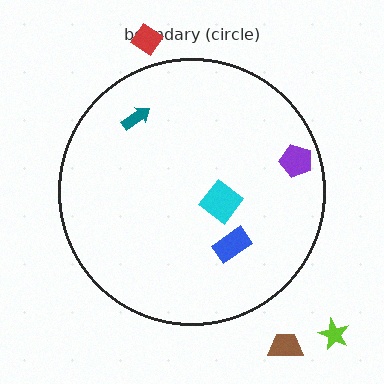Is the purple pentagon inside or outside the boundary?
Inside.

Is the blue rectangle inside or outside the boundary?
Inside.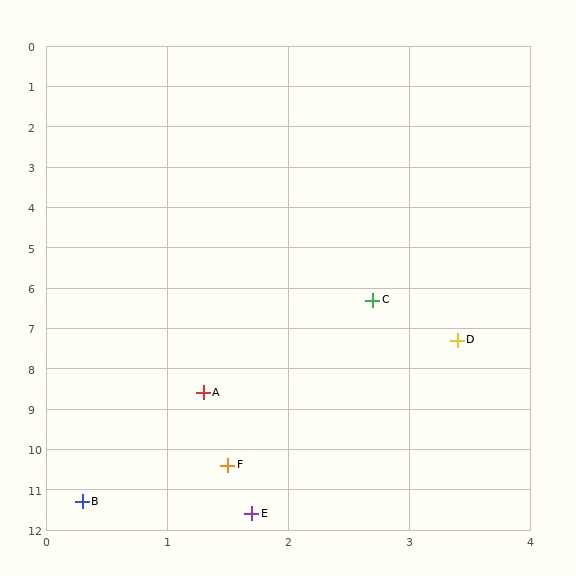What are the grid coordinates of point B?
Point B is at approximately (0.3, 11.3).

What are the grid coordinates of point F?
Point F is at approximately (1.5, 10.4).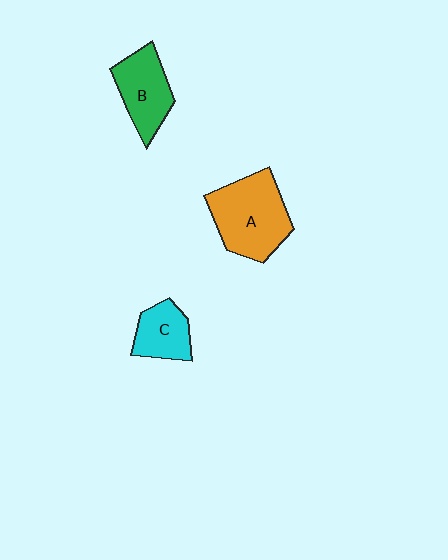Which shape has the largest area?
Shape A (orange).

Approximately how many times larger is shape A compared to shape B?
Approximately 1.4 times.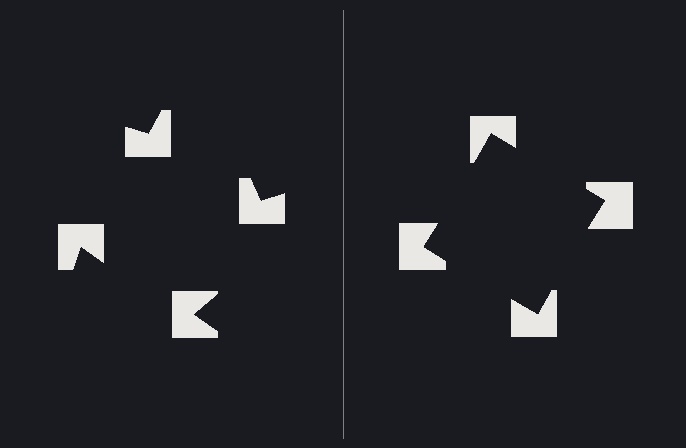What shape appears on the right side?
An illusory square.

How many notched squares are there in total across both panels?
8 — 4 on each side.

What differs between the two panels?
The notched squares are positioned identically on both sides; only the wedge orientations differ. On the right they align to a square; on the left they are misaligned.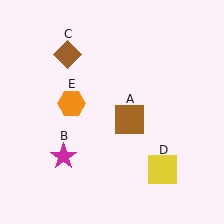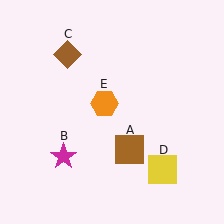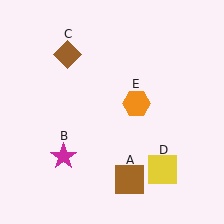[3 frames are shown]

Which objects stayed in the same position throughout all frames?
Magenta star (object B) and brown diamond (object C) and yellow square (object D) remained stationary.